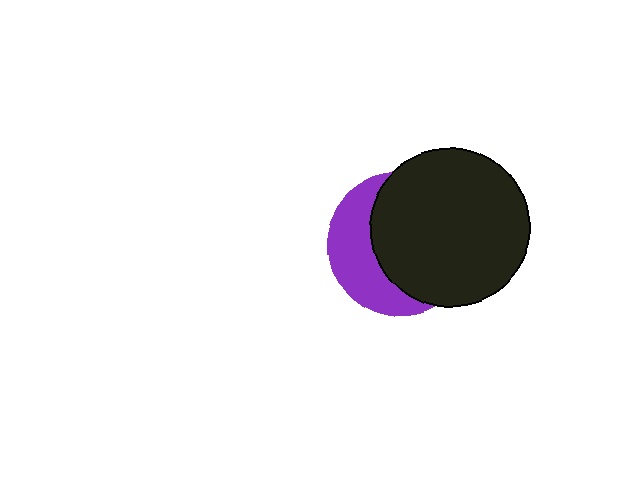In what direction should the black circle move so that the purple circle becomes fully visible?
The black circle should move right. That is the shortest direction to clear the overlap and leave the purple circle fully visible.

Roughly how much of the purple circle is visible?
A small part of it is visible (roughly 37%).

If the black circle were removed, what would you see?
You would see the complete purple circle.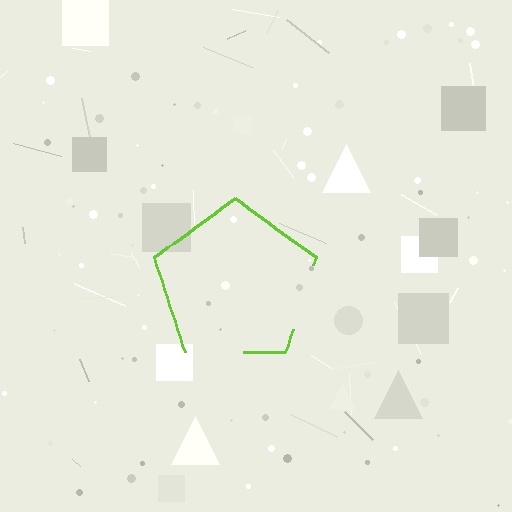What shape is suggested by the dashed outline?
The dashed outline suggests a pentagon.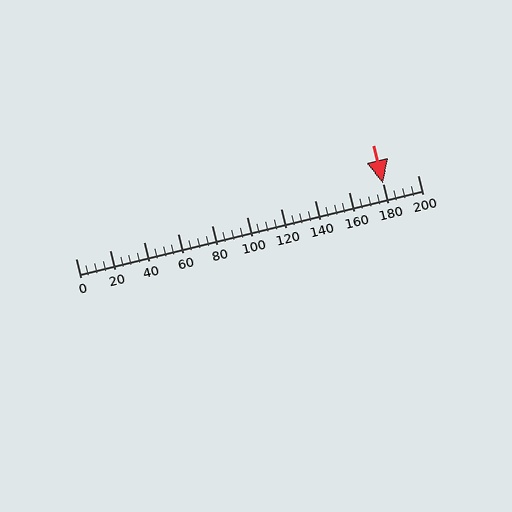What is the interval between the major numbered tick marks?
The major tick marks are spaced 20 units apart.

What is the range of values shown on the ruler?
The ruler shows values from 0 to 200.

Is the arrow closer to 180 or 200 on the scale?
The arrow is closer to 180.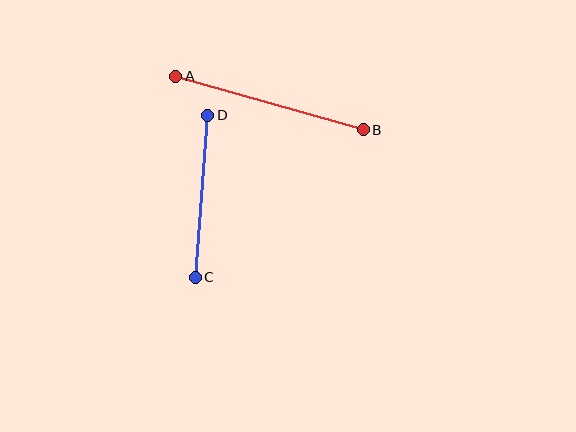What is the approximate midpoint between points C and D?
The midpoint is at approximately (202, 196) pixels.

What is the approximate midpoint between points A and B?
The midpoint is at approximately (270, 103) pixels.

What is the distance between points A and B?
The distance is approximately 195 pixels.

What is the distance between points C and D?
The distance is approximately 162 pixels.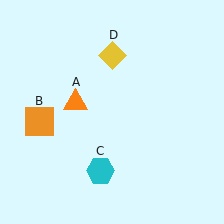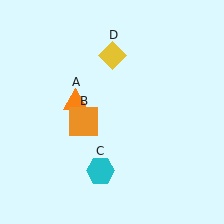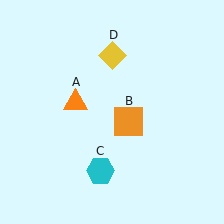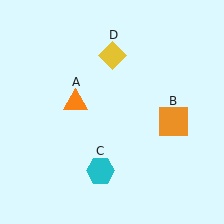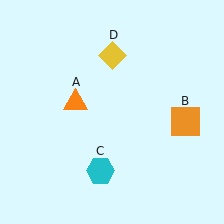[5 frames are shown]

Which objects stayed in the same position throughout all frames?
Orange triangle (object A) and cyan hexagon (object C) and yellow diamond (object D) remained stationary.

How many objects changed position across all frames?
1 object changed position: orange square (object B).